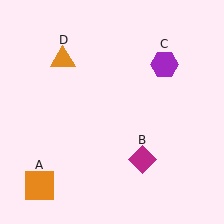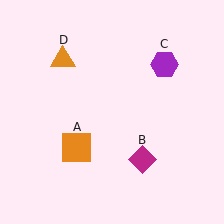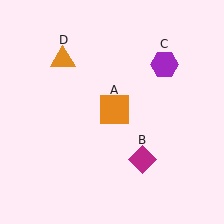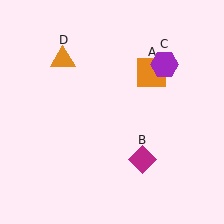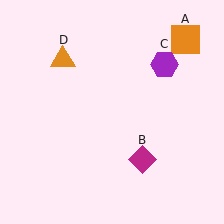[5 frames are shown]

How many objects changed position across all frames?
1 object changed position: orange square (object A).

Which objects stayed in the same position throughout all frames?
Magenta diamond (object B) and purple hexagon (object C) and orange triangle (object D) remained stationary.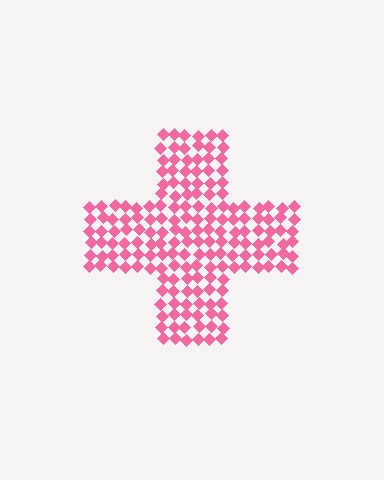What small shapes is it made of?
It is made of small diamonds.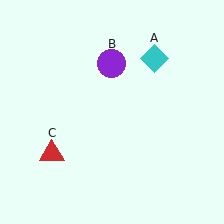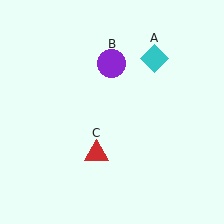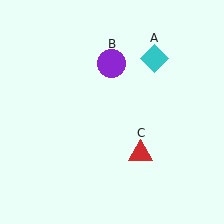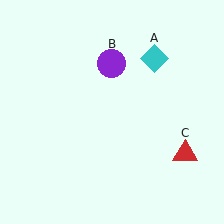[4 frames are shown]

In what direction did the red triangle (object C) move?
The red triangle (object C) moved right.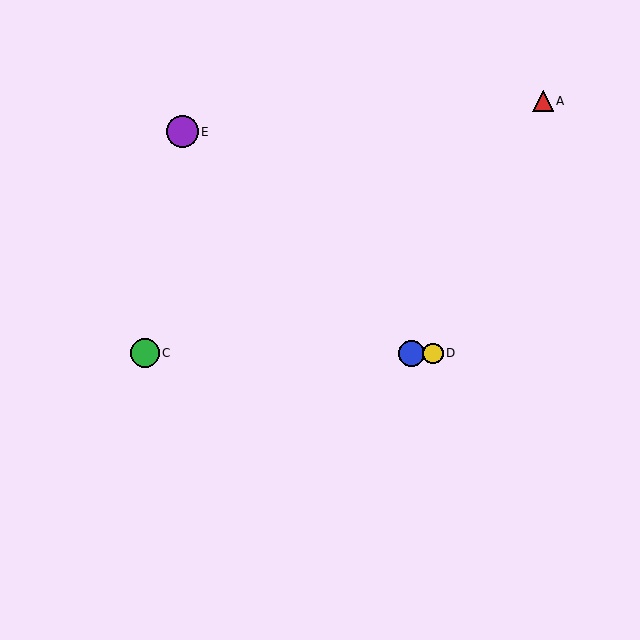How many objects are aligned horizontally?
3 objects (B, C, D) are aligned horizontally.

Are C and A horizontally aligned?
No, C is at y≈353 and A is at y≈101.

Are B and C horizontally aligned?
Yes, both are at y≈353.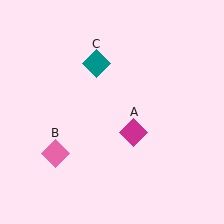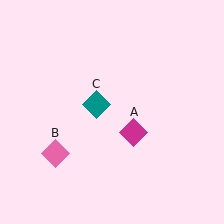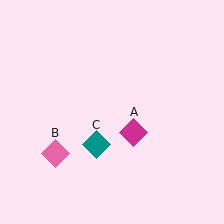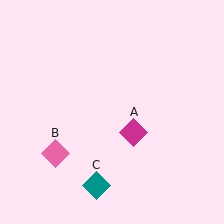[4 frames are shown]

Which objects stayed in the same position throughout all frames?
Magenta diamond (object A) and pink diamond (object B) remained stationary.